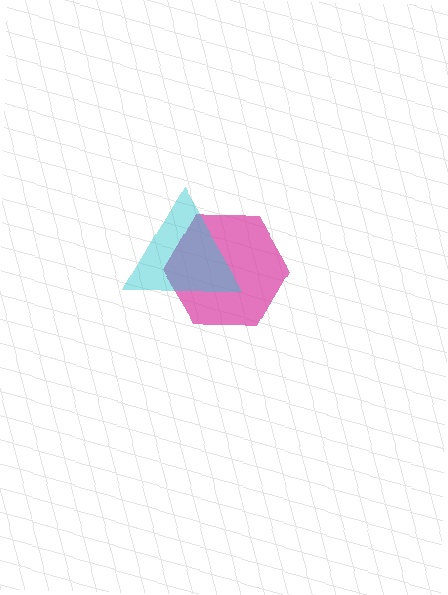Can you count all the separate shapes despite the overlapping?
Yes, there are 2 separate shapes.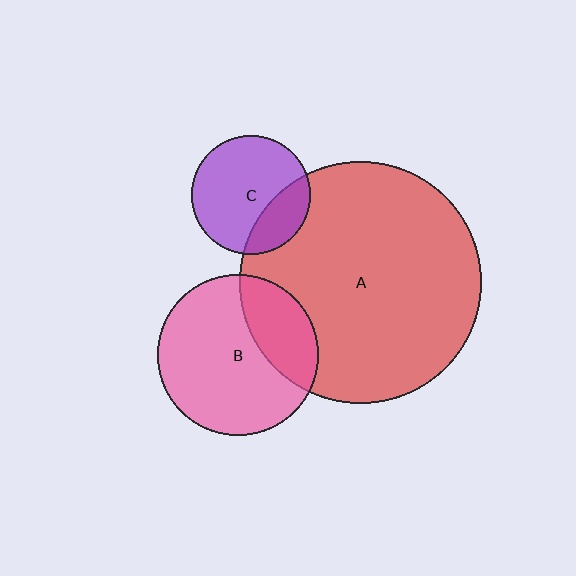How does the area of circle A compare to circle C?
Approximately 4.1 times.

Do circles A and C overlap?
Yes.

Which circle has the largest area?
Circle A (red).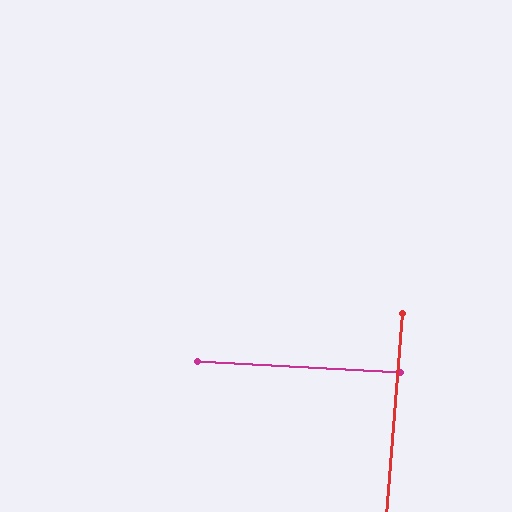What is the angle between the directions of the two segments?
Approximately 89 degrees.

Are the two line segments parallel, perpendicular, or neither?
Perpendicular — they meet at approximately 89°.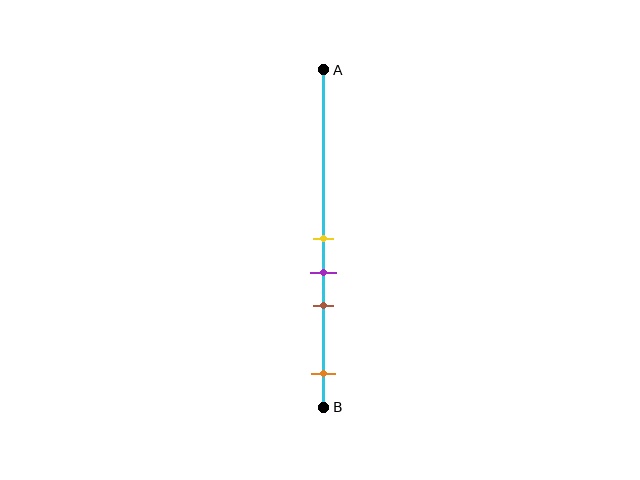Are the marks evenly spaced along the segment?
No, the marks are not evenly spaced.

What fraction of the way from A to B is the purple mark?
The purple mark is approximately 60% (0.6) of the way from A to B.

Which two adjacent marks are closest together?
The yellow and purple marks are the closest adjacent pair.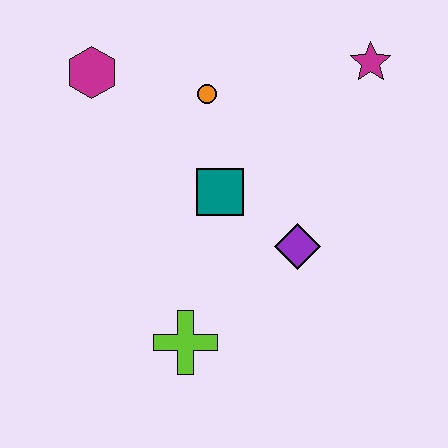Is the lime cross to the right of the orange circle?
No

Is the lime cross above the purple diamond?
No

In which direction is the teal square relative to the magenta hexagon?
The teal square is to the right of the magenta hexagon.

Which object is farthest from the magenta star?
The lime cross is farthest from the magenta star.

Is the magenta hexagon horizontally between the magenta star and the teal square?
No